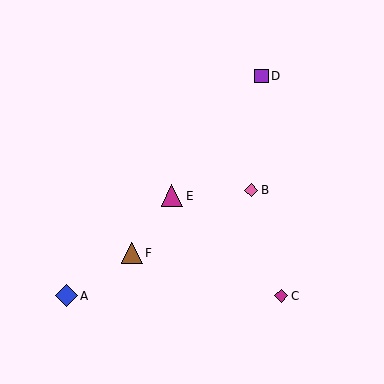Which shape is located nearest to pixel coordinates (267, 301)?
The magenta diamond (labeled C) at (281, 296) is nearest to that location.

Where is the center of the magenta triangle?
The center of the magenta triangle is at (172, 196).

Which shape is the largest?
The magenta triangle (labeled E) is the largest.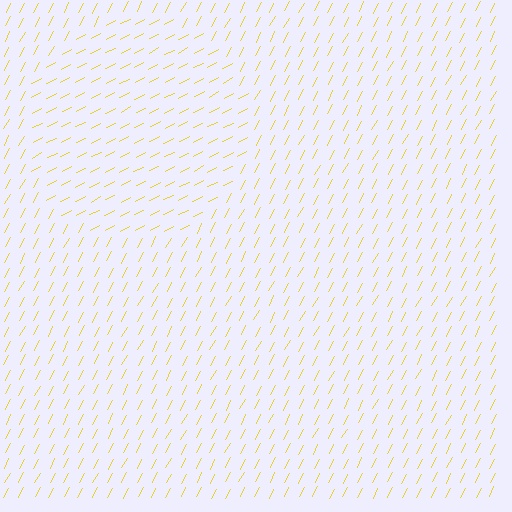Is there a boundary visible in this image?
Yes, there is a texture boundary formed by a change in line orientation.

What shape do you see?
I see a circle.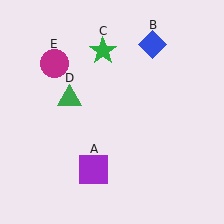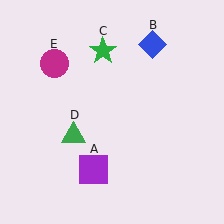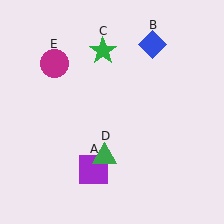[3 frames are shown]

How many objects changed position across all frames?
1 object changed position: green triangle (object D).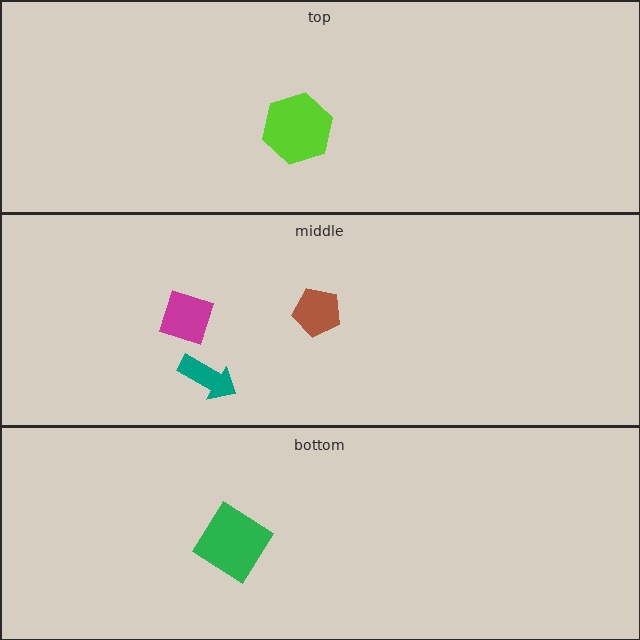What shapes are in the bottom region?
The green diamond.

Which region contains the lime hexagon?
The top region.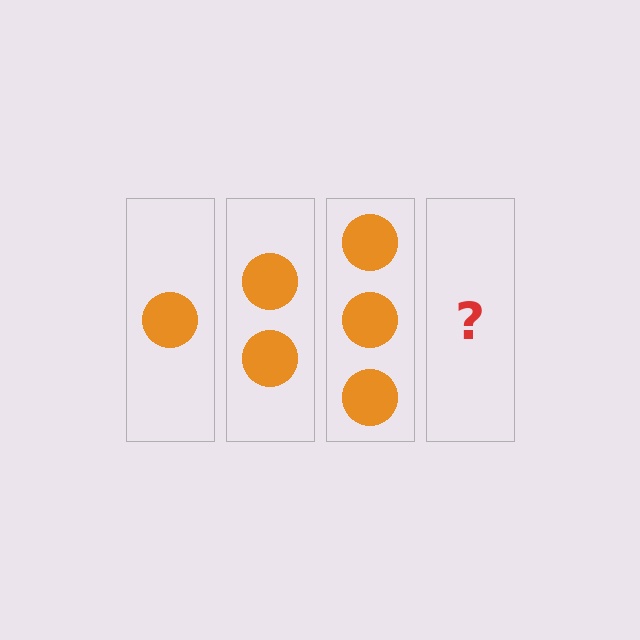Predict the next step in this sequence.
The next step is 4 circles.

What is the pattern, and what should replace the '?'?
The pattern is that each step adds one more circle. The '?' should be 4 circles.